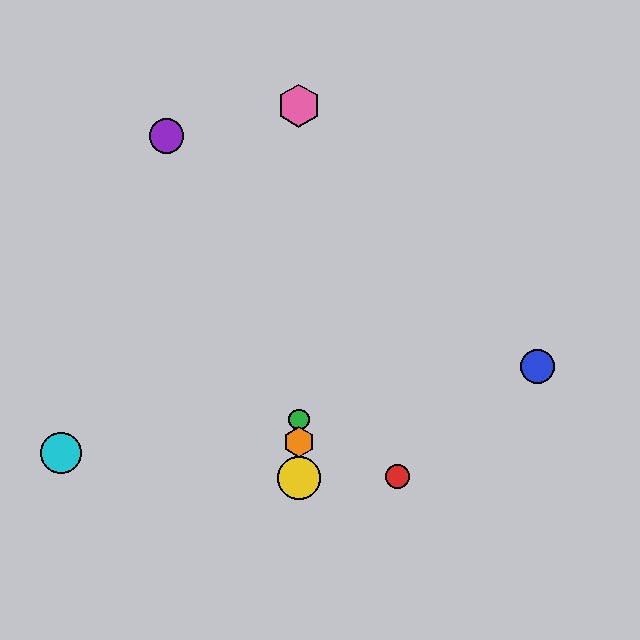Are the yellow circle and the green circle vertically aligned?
Yes, both are at x≈299.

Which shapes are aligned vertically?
The green circle, the yellow circle, the orange hexagon, the pink hexagon are aligned vertically.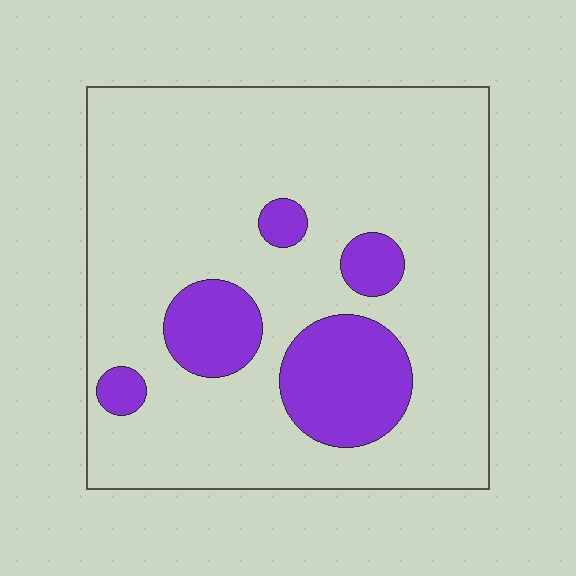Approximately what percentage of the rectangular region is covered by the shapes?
Approximately 20%.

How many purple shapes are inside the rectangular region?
5.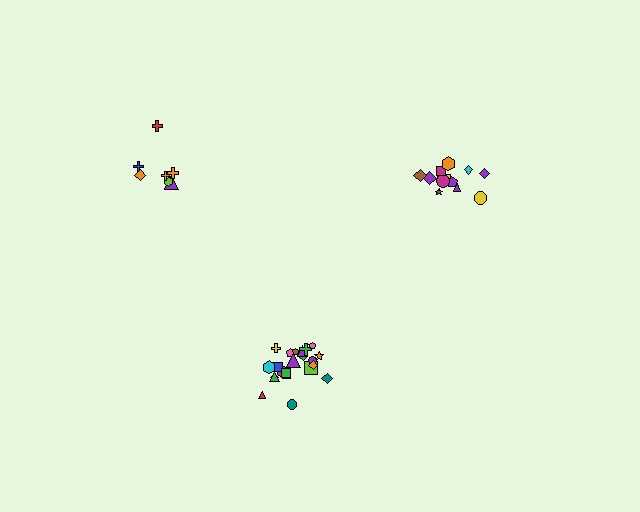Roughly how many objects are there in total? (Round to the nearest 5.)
Roughly 40 objects in total.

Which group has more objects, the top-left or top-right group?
The top-right group.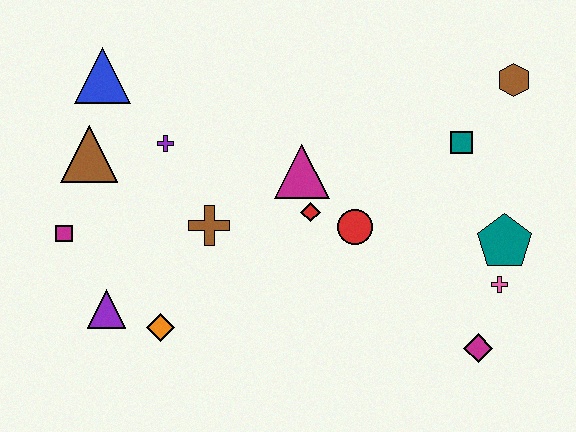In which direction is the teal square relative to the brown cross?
The teal square is to the right of the brown cross.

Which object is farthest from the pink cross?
The blue triangle is farthest from the pink cross.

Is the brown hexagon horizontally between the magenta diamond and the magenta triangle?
No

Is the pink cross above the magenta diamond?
Yes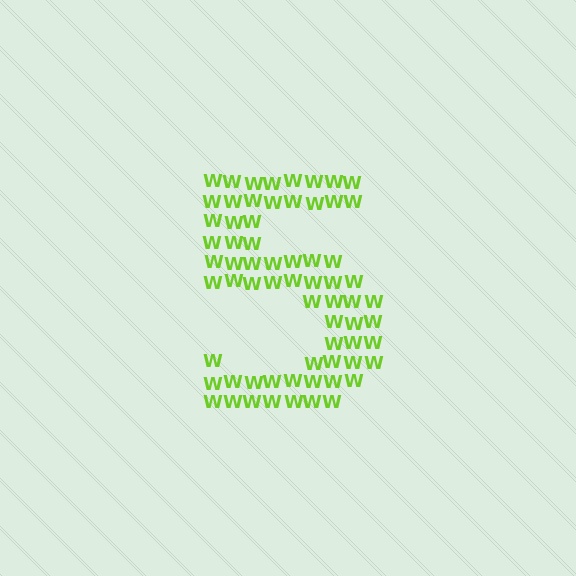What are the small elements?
The small elements are letter W's.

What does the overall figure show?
The overall figure shows the digit 5.